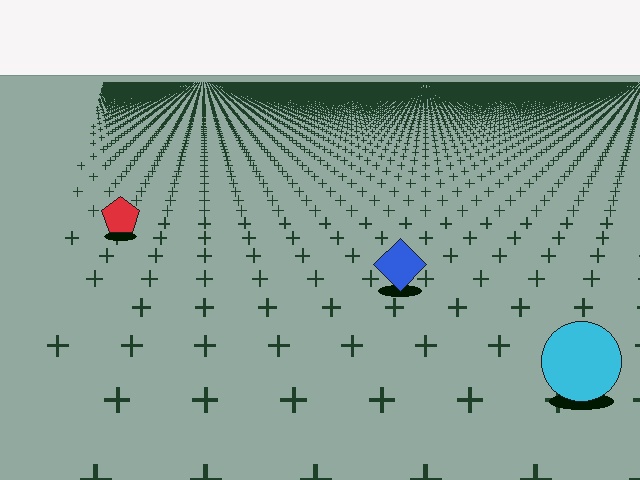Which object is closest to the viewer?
The cyan circle is closest. The texture marks near it are larger and more spread out.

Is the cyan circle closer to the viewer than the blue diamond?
Yes. The cyan circle is closer — you can tell from the texture gradient: the ground texture is coarser near it.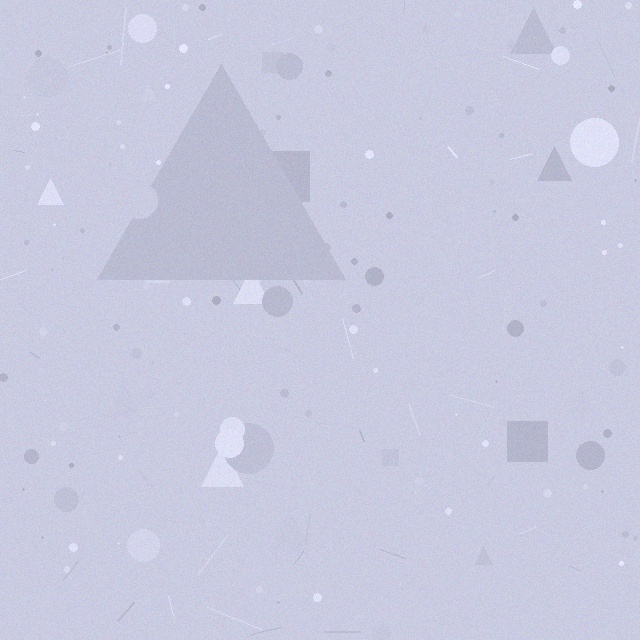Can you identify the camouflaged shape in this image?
The camouflaged shape is a triangle.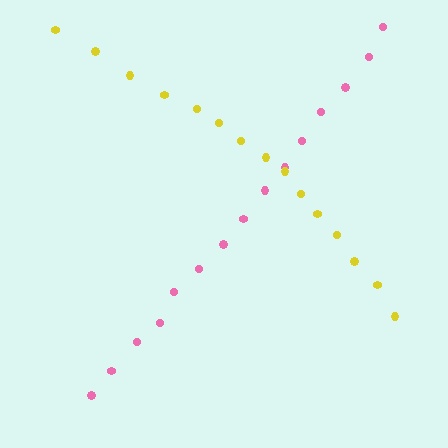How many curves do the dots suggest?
There are 2 distinct paths.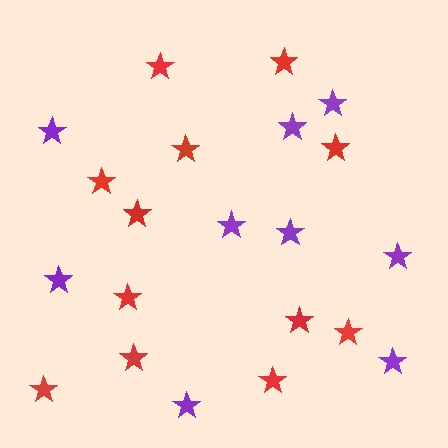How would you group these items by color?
There are 2 groups: one group of red stars (12) and one group of purple stars (9).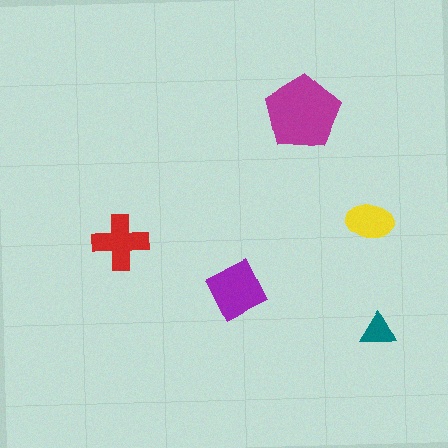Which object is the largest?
The magenta pentagon.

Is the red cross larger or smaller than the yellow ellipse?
Larger.